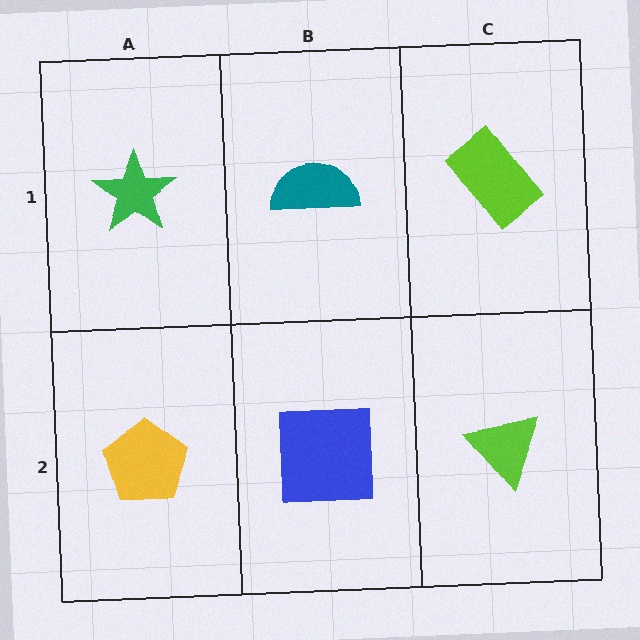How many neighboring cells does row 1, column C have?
2.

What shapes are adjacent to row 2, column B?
A teal semicircle (row 1, column B), a yellow pentagon (row 2, column A), a lime triangle (row 2, column C).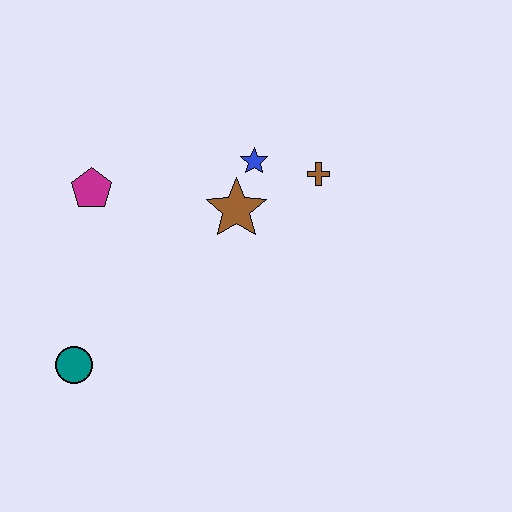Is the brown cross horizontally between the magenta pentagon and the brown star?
No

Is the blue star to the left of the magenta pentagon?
No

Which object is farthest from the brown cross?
The teal circle is farthest from the brown cross.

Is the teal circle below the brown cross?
Yes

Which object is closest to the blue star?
The brown star is closest to the blue star.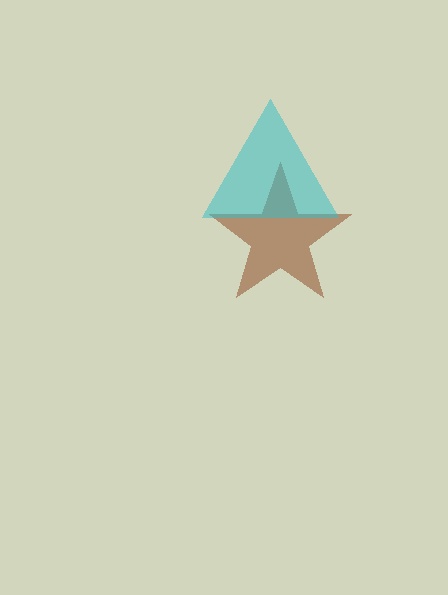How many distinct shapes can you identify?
There are 2 distinct shapes: a brown star, a cyan triangle.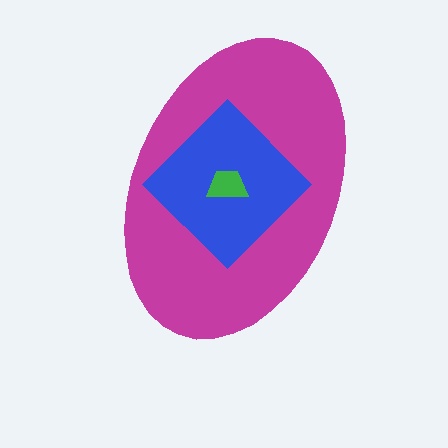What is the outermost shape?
The magenta ellipse.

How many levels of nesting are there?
3.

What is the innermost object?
The green trapezoid.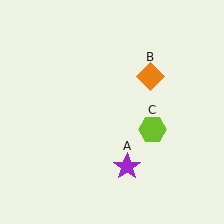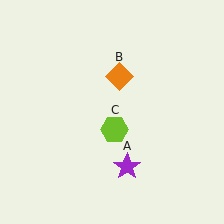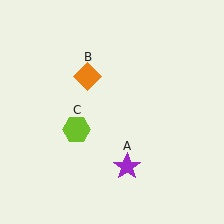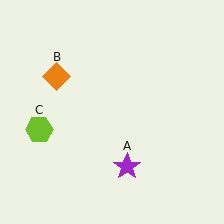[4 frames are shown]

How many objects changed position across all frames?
2 objects changed position: orange diamond (object B), lime hexagon (object C).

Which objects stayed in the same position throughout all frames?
Purple star (object A) remained stationary.